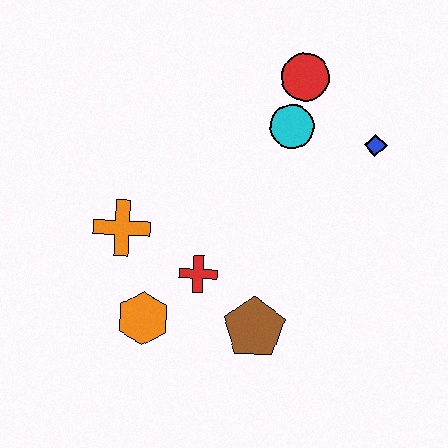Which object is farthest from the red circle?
The orange hexagon is farthest from the red circle.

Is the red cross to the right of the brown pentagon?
No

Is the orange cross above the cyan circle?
No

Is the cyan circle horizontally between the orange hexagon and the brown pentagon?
No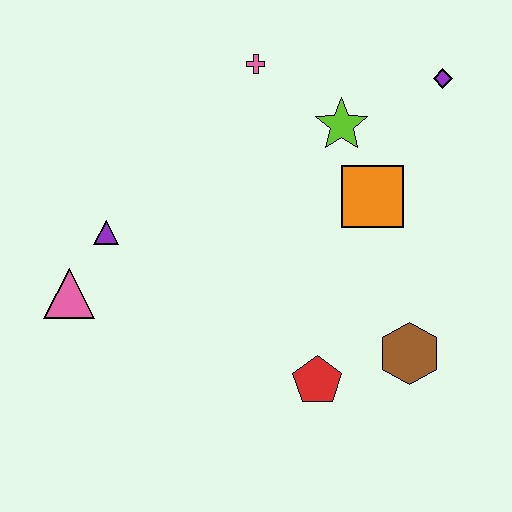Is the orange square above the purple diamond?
No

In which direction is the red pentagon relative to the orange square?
The red pentagon is below the orange square.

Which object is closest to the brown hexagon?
The red pentagon is closest to the brown hexagon.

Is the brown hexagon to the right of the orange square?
Yes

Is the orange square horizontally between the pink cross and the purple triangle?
No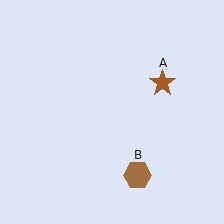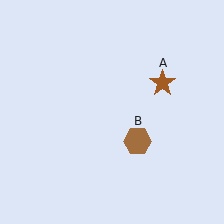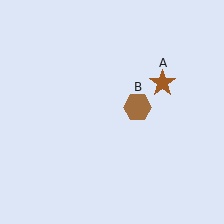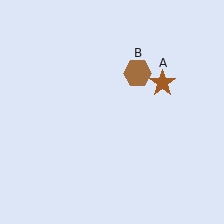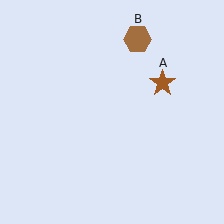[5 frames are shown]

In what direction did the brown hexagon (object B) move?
The brown hexagon (object B) moved up.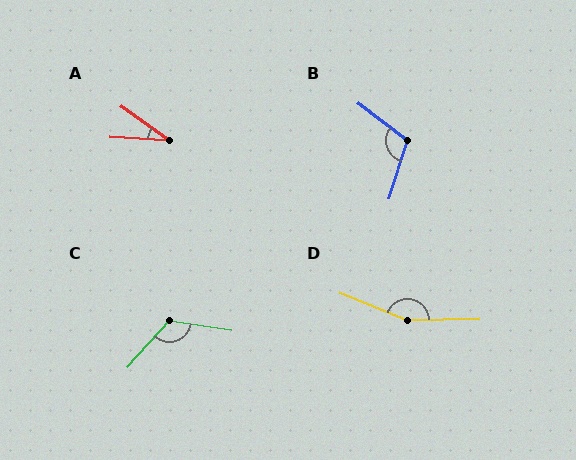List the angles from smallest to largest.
A (32°), B (110°), C (123°), D (156°).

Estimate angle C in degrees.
Approximately 123 degrees.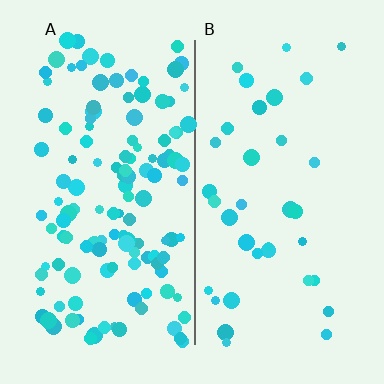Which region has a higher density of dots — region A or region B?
A (the left).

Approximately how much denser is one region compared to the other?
Approximately 3.5× — region A over region B.